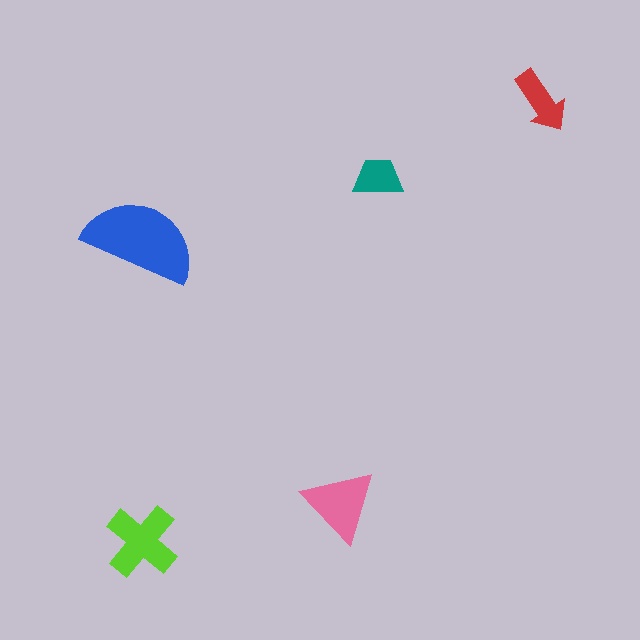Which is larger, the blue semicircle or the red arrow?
The blue semicircle.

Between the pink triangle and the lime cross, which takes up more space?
The lime cross.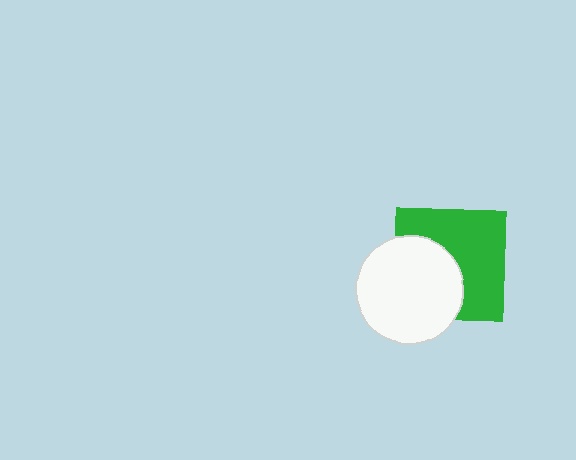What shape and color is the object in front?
The object in front is a white circle.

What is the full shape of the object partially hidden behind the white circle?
The partially hidden object is a green square.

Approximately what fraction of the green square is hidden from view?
Roughly 42% of the green square is hidden behind the white circle.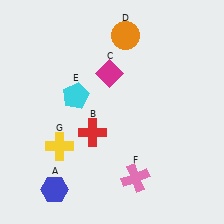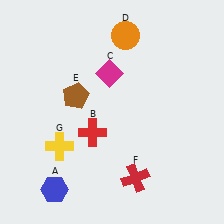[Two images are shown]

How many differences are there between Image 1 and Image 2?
There are 2 differences between the two images.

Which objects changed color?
E changed from cyan to brown. F changed from pink to red.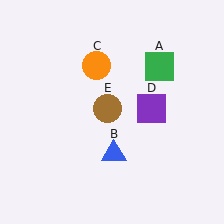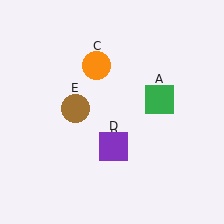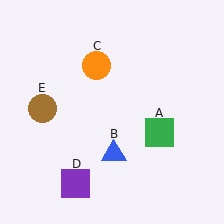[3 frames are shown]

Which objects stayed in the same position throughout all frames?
Blue triangle (object B) and orange circle (object C) remained stationary.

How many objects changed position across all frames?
3 objects changed position: green square (object A), purple square (object D), brown circle (object E).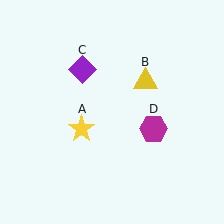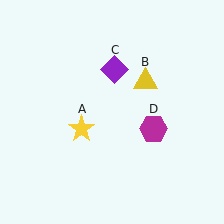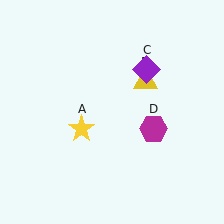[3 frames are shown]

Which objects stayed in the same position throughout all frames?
Yellow star (object A) and yellow triangle (object B) and magenta hexagon (object D) remained stationary.